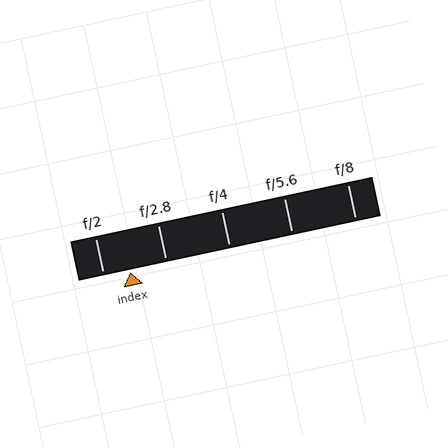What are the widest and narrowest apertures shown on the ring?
The widest aperture shown is f/2 and the narrowest is f/8.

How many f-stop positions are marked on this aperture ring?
There are 5 f-stop positions marked.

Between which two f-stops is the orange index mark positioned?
The index mark is between f/2 and f/2.8.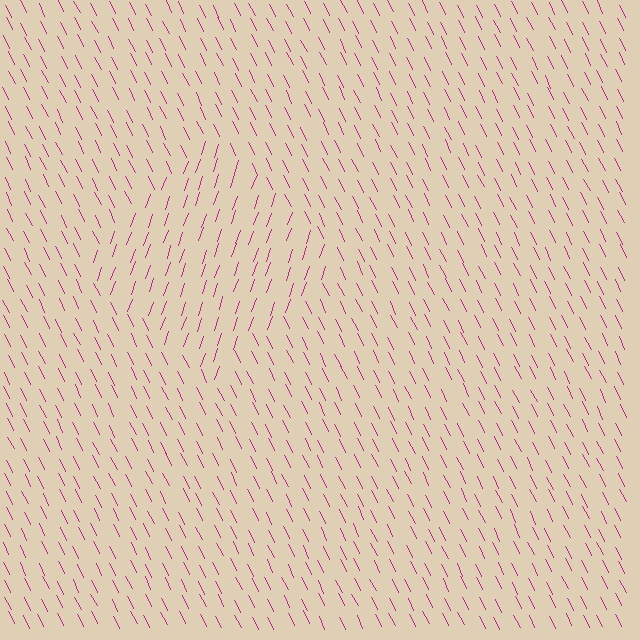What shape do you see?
I see a diamond.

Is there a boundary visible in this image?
Yes, there is a texture boundary formed by a change in line orientation.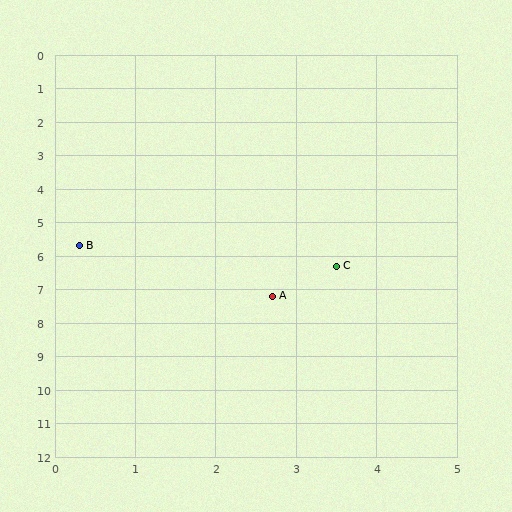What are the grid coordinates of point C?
Point C is at approximately (3.5, 6.3).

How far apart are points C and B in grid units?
Points C and B are about 3.3 grid units apart.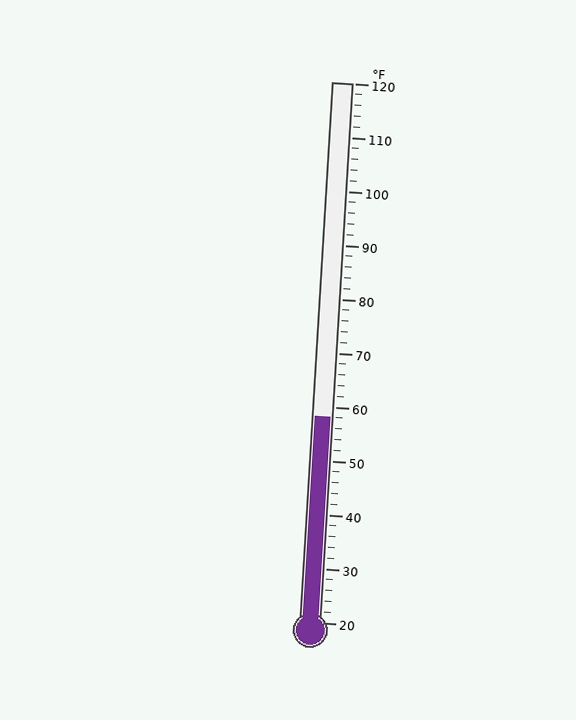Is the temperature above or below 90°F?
The temperature is below 90°F.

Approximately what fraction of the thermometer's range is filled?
The thermometer is filled to approximately 40% of its range.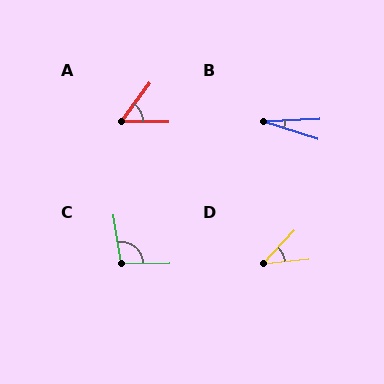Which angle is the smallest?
B, at approximately 20 degrees.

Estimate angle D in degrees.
Approximately 41 degrees.